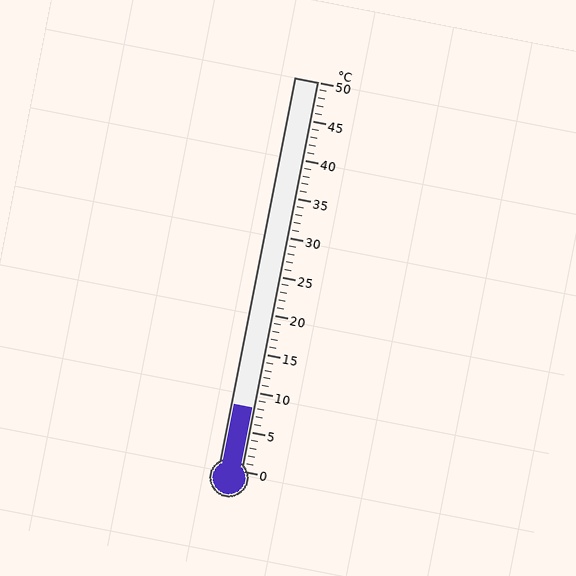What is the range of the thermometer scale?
The thermometer scale ranges from 0°C to 50°C.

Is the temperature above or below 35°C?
The temperature is below 35°C.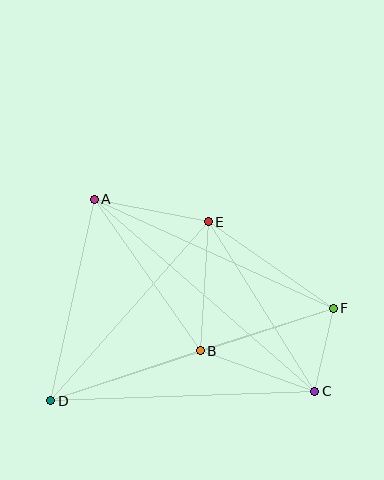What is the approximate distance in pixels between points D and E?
The distance between D and E is approximately 238 pixels.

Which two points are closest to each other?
Points C and F are closest to each other.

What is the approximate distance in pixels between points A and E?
The distance between A and E is approximately 116 pixels.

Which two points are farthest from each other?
Points D and F are farthest from each other.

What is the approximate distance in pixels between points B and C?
The distance between B and C is approximately 122 pixels.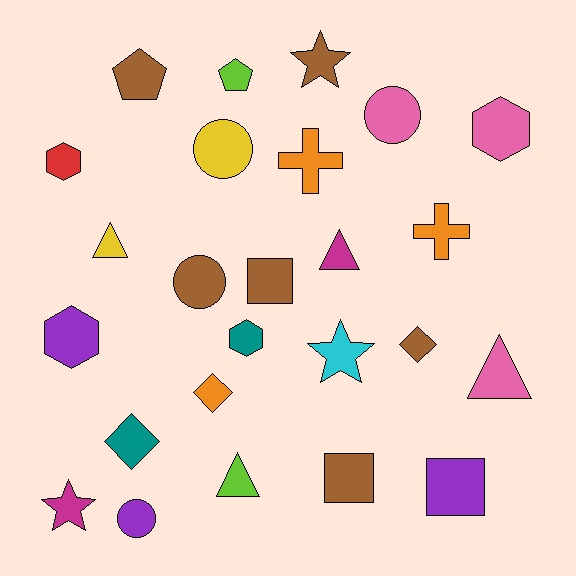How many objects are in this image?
There are 25 objects.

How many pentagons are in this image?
There are 2 pentagons.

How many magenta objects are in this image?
There are 2 magenta objects.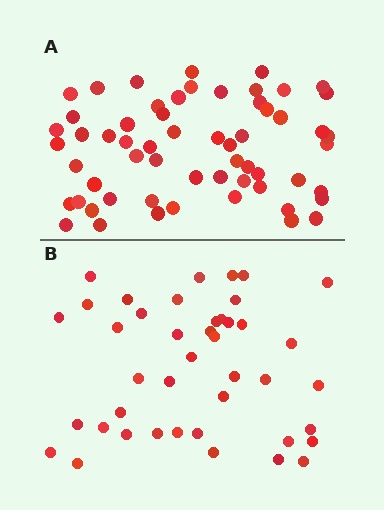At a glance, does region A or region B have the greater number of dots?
Region A (the top region) has more dots.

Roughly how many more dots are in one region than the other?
Region A has approximately 15 more dots than region B.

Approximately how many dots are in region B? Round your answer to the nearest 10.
About 40 dots. (The exact count is 42, which rounds to 40.)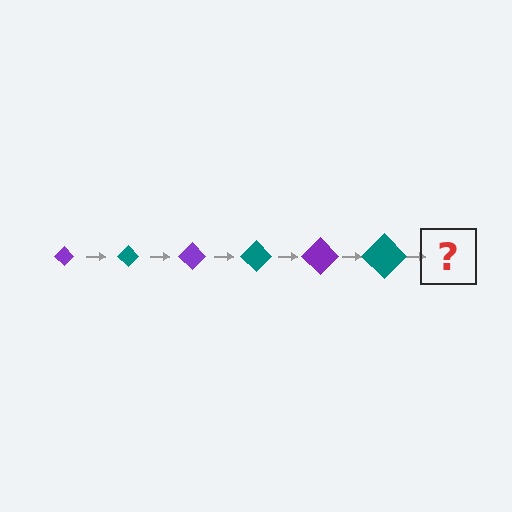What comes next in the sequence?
The next element should be a purple diamond, larger than the previous one.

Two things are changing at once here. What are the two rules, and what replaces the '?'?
The two rules are that the diamond grows larger each step and the color cycles through purple and teal. The '?' should be a purple diamond, larger than the previous one.